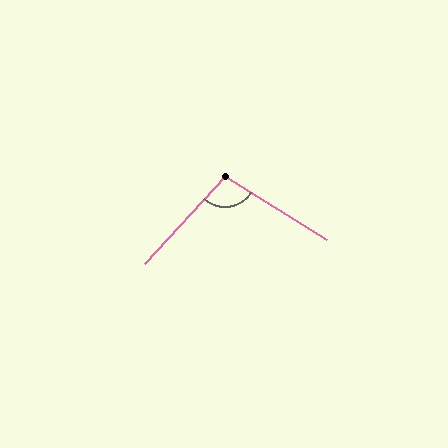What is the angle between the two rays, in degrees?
Approximately 100 degrees.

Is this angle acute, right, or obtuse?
It is obtuse.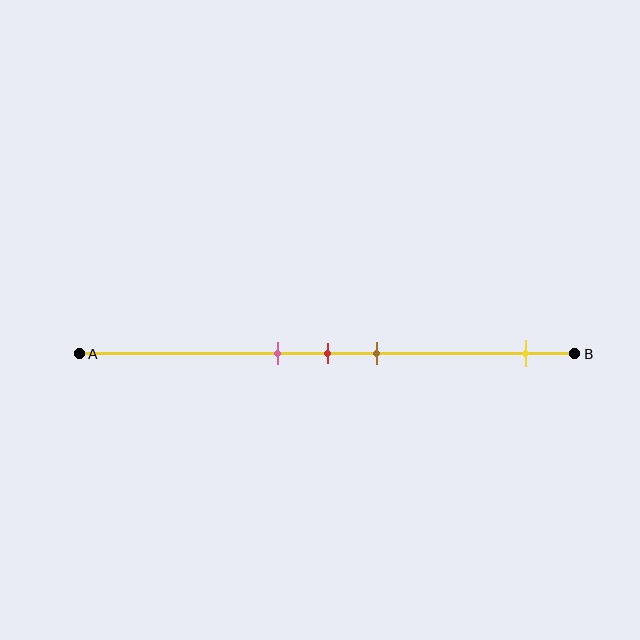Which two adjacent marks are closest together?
The pink and red marks are the closest adjacent pair.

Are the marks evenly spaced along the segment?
No, the marks are not evenly spaced.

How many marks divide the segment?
There are 4 marks dividing the segment.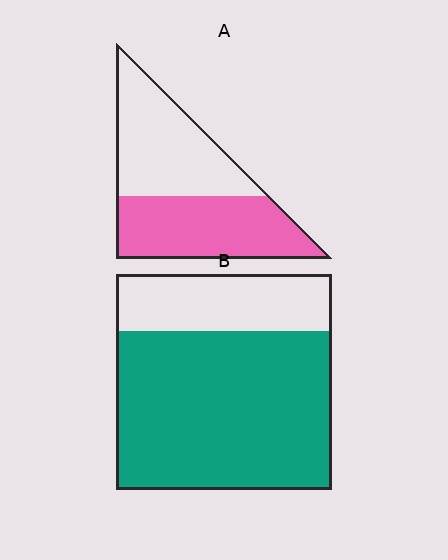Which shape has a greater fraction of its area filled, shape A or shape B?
Shape B.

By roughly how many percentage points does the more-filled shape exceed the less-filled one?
By roughly 25 percentage points (B over A).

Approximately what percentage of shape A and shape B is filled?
A is approximately 50% and B is approximately 75%.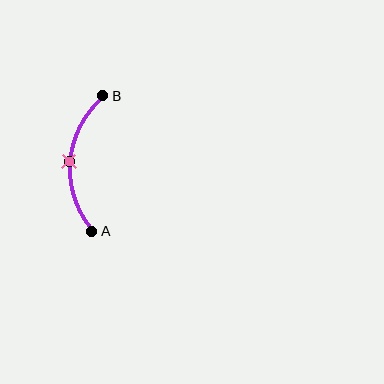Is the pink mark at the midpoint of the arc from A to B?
Yes. The pink mark lies on the arc at equal arc-length from both A and B — it is the arc midpoint.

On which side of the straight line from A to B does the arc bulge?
The arc bulges to the left of the straight line connecting A and B.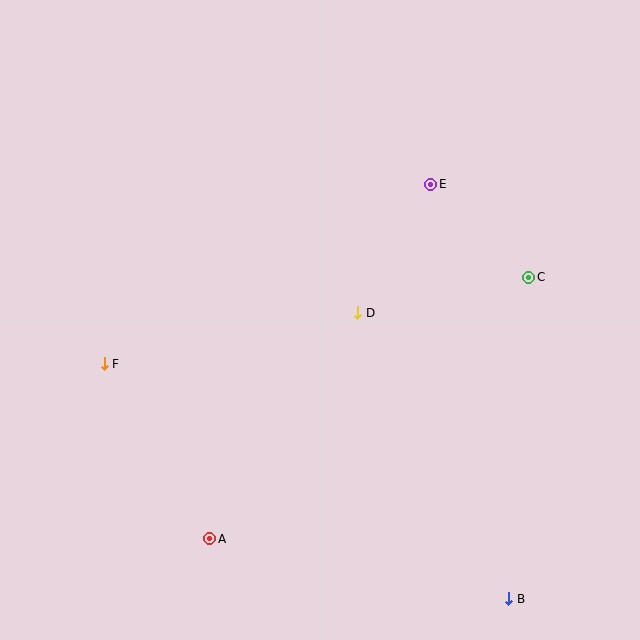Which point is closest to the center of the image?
Point D at (358, 313) is closest to the center.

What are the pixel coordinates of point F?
Point F is at (104, 364).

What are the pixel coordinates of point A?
Point A is at (210, 539).